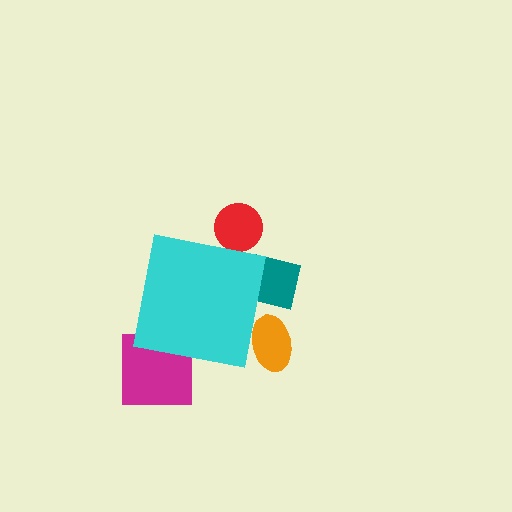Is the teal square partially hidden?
Yes, the teal square is partially hidden behind the cyan square.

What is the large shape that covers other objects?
A cyan square.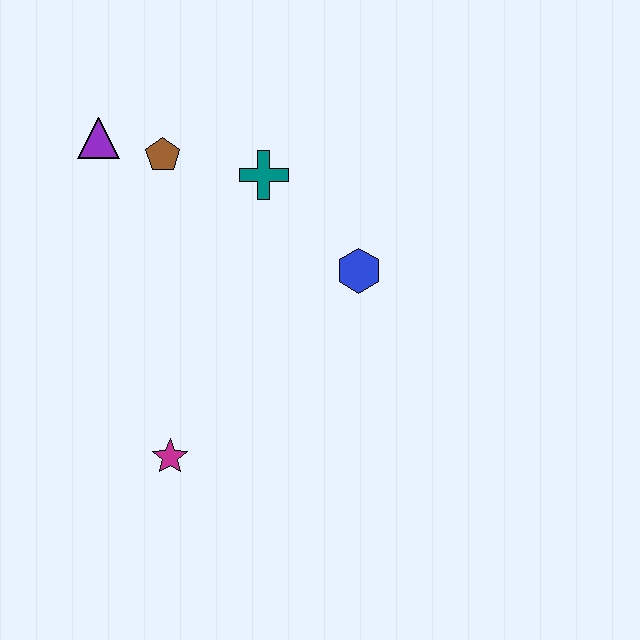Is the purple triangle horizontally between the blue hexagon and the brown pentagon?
No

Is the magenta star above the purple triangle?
No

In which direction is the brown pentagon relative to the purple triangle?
The brown pentagon is to the right of the purple triangle.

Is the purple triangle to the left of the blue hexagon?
Yes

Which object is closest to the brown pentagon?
The purple triangle is closest to the brown pentagon.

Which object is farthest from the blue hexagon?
The purple triangle is farthest from the blue hexagon.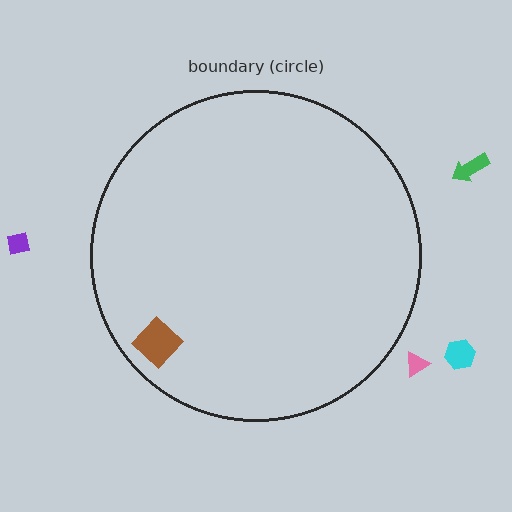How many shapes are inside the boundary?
1 inside, 4 outside.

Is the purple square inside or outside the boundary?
Outside.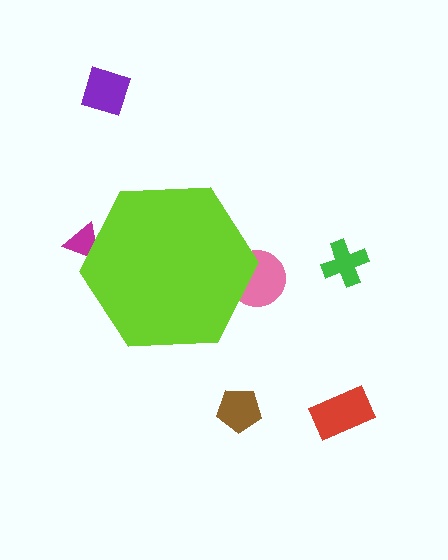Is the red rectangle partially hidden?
No, the red rectangle is fully visible.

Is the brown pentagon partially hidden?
No, the brown pentagon is fully visible.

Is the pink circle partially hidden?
Yes, the pink circle is partially hidden behind the lime hexagon.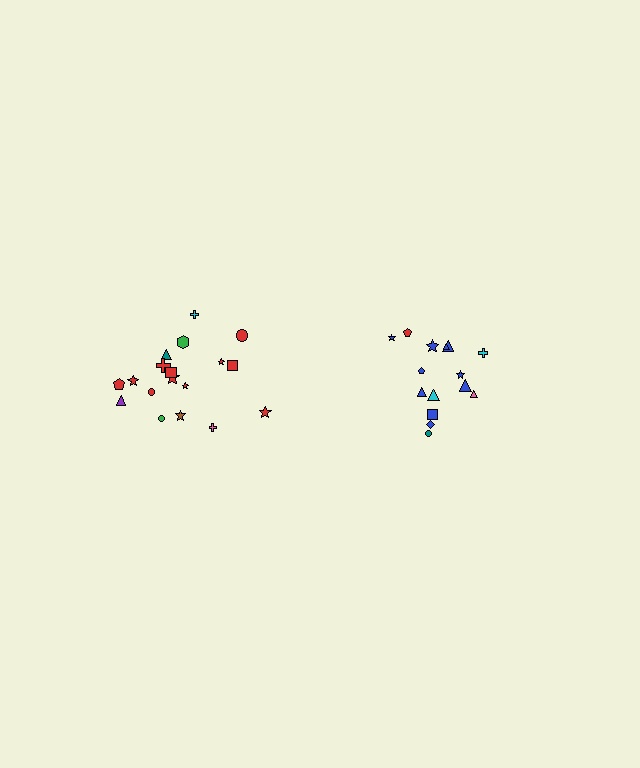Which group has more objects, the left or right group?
The left group.